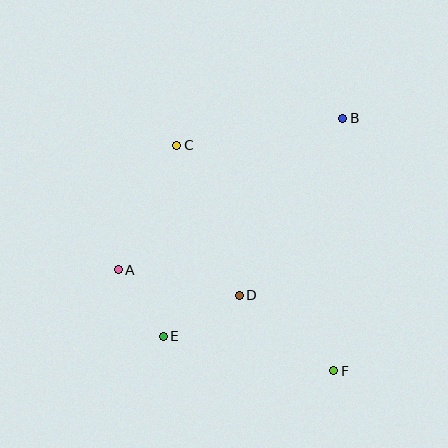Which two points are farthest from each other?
Points B and E are farthest from each other.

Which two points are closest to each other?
Points A and E are closest to each other.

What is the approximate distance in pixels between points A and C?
The distance between A and C is approximately 137 pixels.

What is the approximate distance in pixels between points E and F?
The distance between E and F is approximately 174 pixels.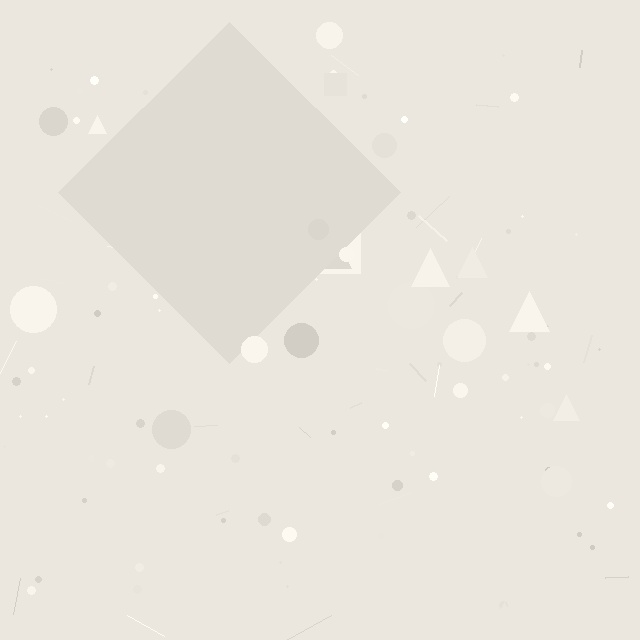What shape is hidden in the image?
A diamond is hidden in the image.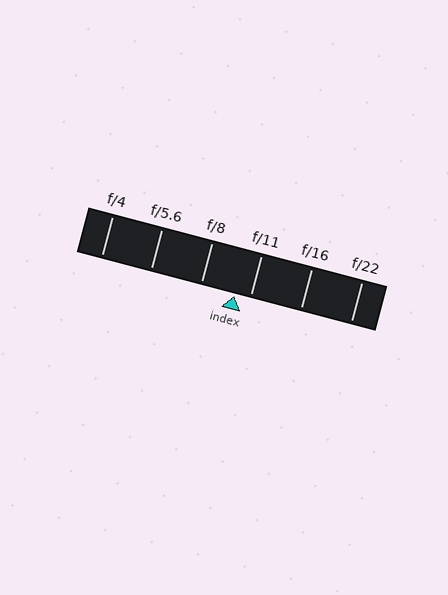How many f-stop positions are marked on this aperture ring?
There are 6 f-stop positions marked.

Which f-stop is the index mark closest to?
The index mark is closest to f/11.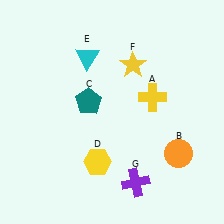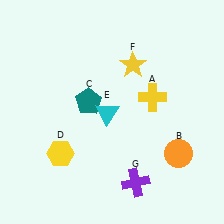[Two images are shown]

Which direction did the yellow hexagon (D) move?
The yellow hexagon (D) moved left.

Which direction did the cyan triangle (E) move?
The cyan triangle (E) moved down.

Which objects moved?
The objects that moved are: the yellow hexagon (D), the cyan triangle (E).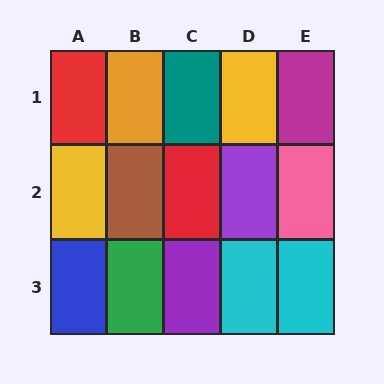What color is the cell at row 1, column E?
Magenta.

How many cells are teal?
1 cell is teal.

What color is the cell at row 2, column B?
Brown.